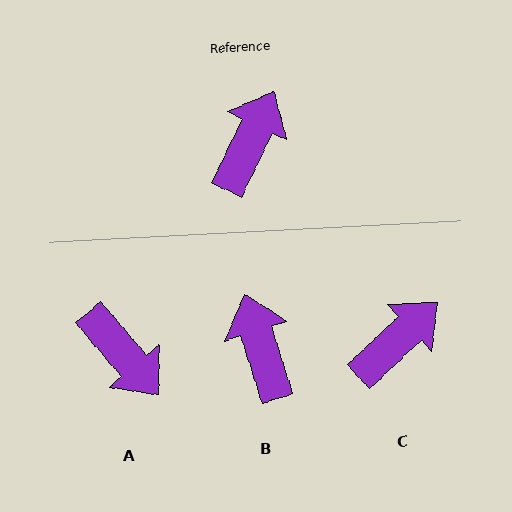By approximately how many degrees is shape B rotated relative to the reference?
Approximately 43 degrees counter-clockwise.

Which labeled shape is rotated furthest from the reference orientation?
A, about 114 degrees away.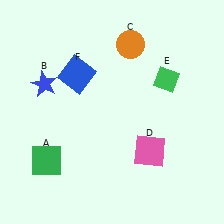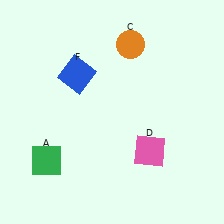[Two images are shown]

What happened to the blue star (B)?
The blue star (B) was removed in Image 2. It was in the top-left area of Image 1.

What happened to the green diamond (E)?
The green diamond (E) was removed in Image 2. It was in the top-right area of Image 1.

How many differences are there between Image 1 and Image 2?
There are 2 differences between the two images.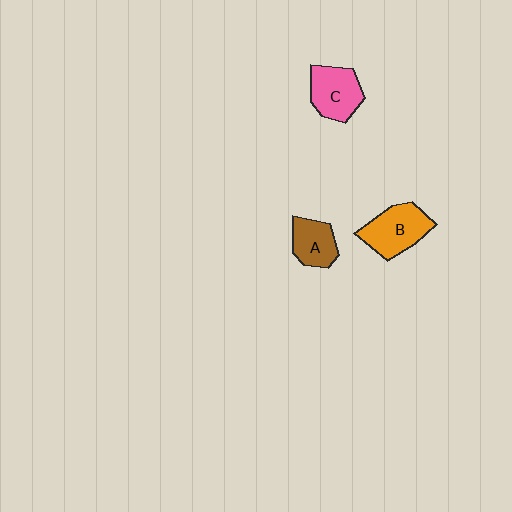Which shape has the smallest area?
Shape A (brown).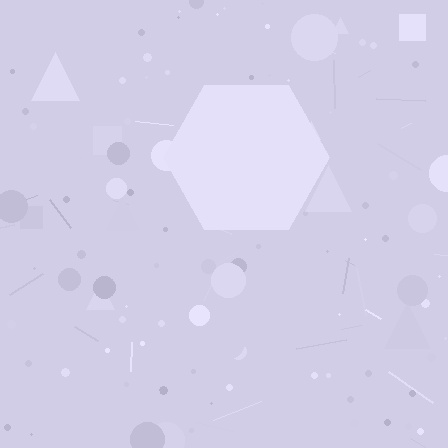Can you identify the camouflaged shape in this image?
The camouflaged shape is a hexagon.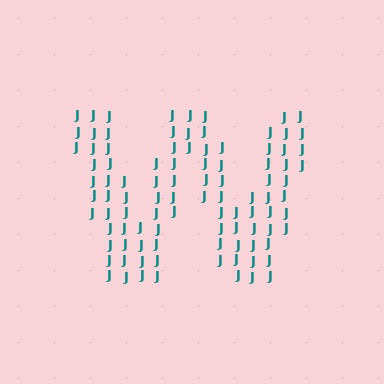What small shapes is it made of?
It is made of small letter J's.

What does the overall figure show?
The overall figure shows the letter W.